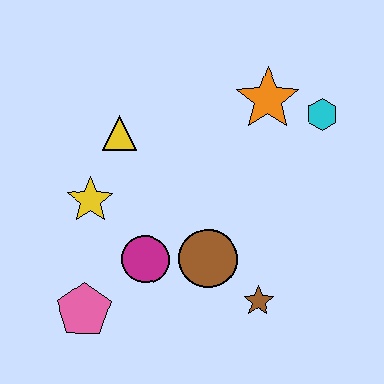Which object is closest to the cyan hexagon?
The orange star is closest to the cyan hexagon.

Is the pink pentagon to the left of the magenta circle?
Yes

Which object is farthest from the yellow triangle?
The brown star is farthest from the yellow triangle.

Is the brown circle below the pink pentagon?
No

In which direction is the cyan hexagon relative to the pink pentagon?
The cyan hexagon is to the right of the pink pentagon.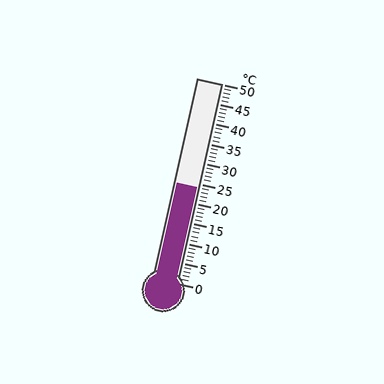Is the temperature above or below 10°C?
The temperature is above 10°C.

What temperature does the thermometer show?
The thermometer shows approximately 24°C.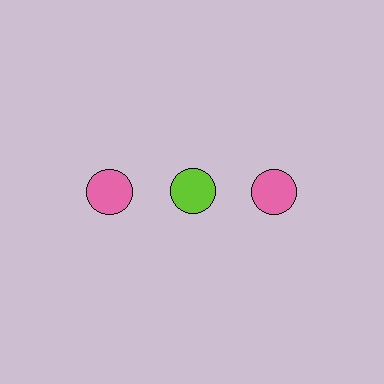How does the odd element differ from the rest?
It has a different color: lime instead of pink.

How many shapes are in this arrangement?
There are 3 shapes arranged in a grid pattern.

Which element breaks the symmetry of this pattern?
The lime circle in the top row, second from left column breaks the symmetry. All other shapes are pink circles.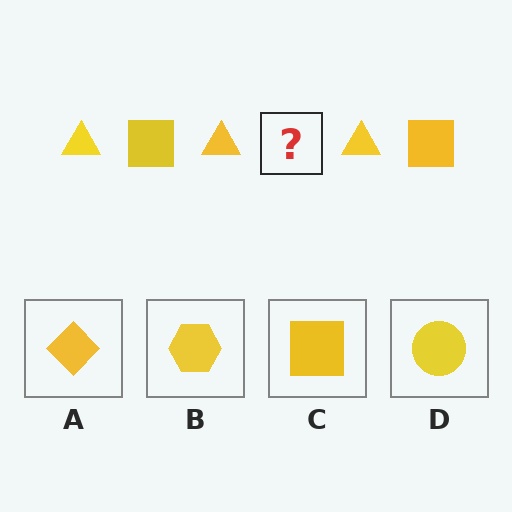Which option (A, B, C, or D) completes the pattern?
C.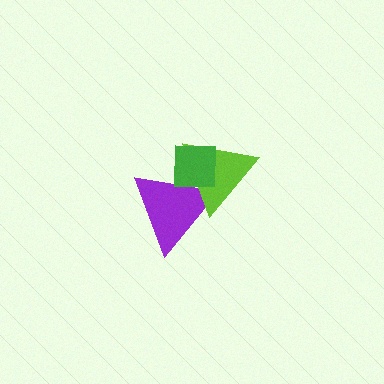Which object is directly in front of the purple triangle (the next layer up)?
The lime triangle is directly in front of the purple triangle.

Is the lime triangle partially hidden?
Yes, it is partially covered by another shape.